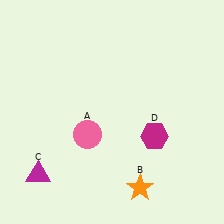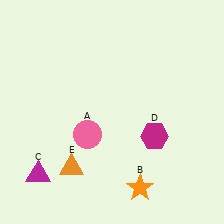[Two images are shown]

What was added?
An orange triangle (E) was added in Image 2.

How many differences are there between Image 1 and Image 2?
There is 1 difference between the two images.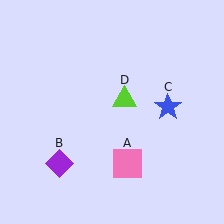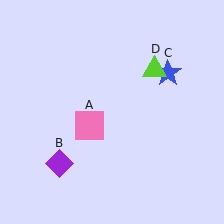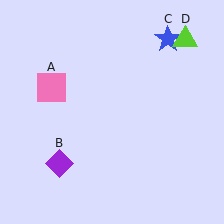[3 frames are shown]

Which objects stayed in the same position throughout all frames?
Purple diamond (object B) remained stationary.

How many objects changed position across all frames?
3 objects changed position: pink square (object A), blue star (object C), lime triangle (object D).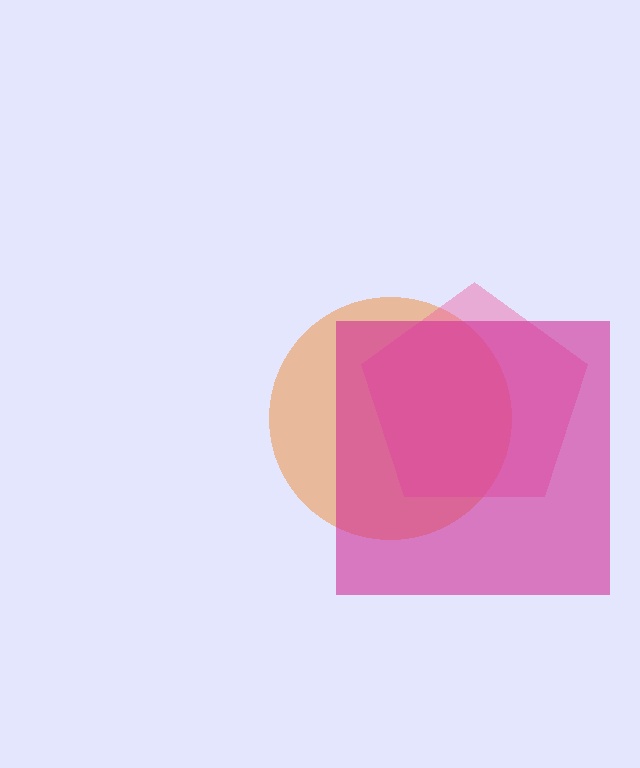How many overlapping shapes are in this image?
There are 3 overlapping shapes in the image.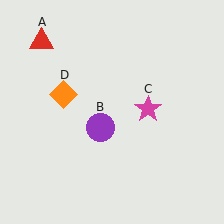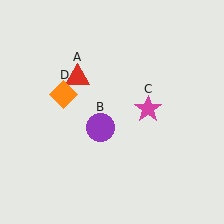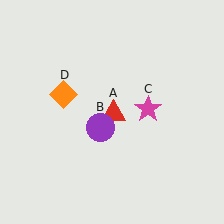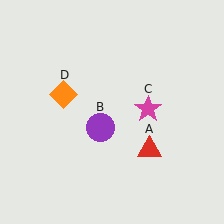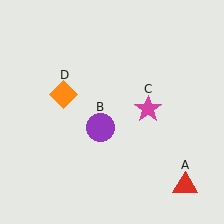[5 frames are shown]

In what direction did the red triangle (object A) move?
The red triangle (object A) moved down and to the right.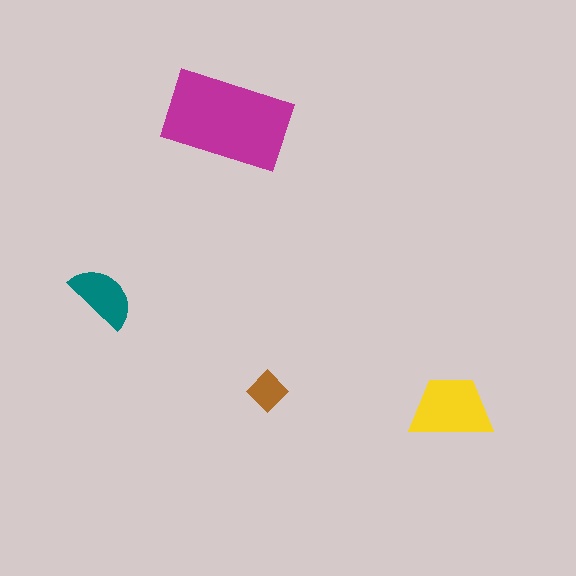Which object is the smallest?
The brown diamond.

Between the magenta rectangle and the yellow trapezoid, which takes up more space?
The magenta rectangle.